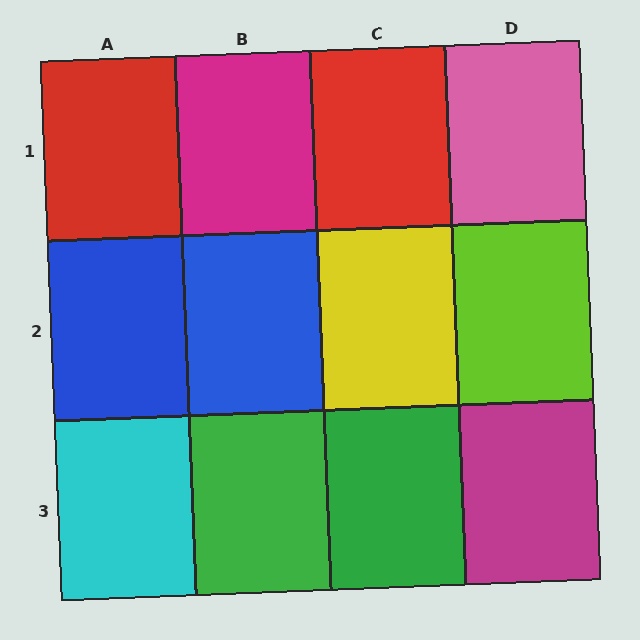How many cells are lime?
1 cell is lime.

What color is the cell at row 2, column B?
Blue.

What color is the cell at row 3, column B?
Green.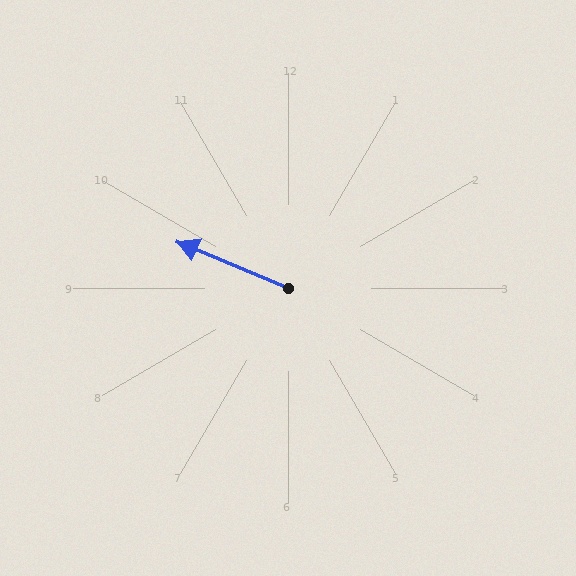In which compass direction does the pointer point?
Northwest.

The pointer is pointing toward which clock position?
Roughly 10 o'clock.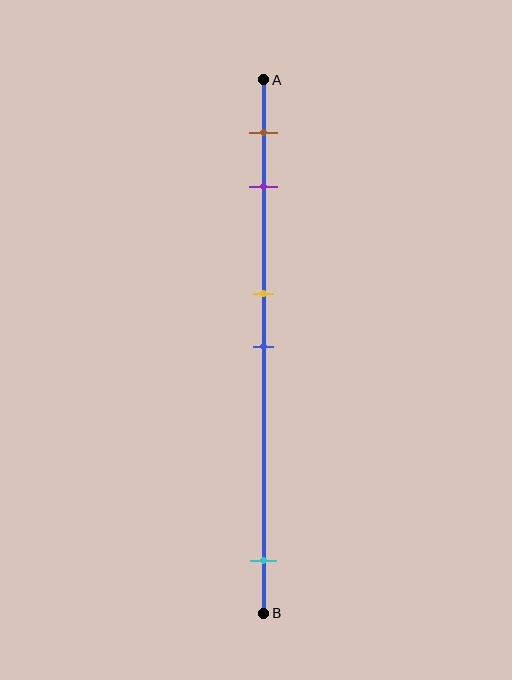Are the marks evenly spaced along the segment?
No, the marks are not evenly spaced.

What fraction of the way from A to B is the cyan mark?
The cyan mark is approximately 90% (0.9) of the way from A to B.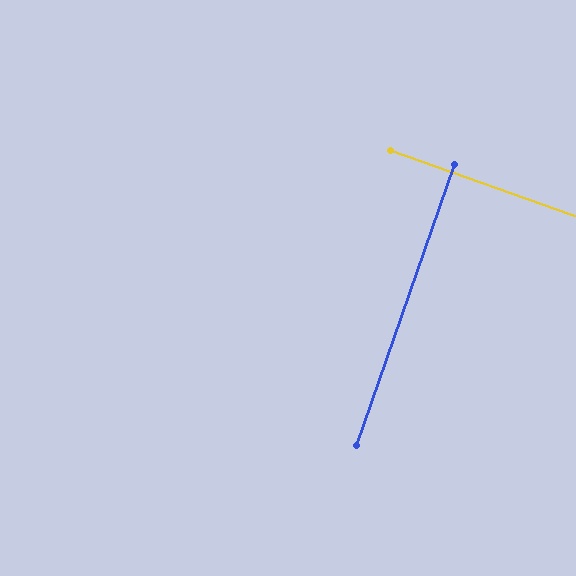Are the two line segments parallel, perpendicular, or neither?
Perpendicular — they meet at approximately 90°.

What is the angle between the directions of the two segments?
Approximately 90 degrees.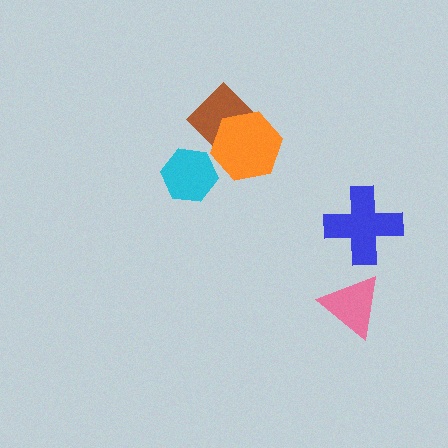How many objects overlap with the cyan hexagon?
0 objects overlap with the cyan hexagon.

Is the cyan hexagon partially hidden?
No, no other shape covers it.